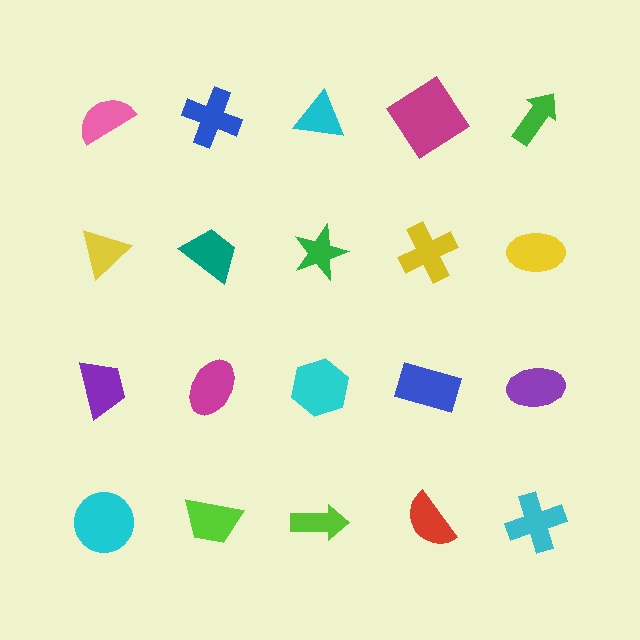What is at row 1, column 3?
A cyan triangle.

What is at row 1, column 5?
A green arrow.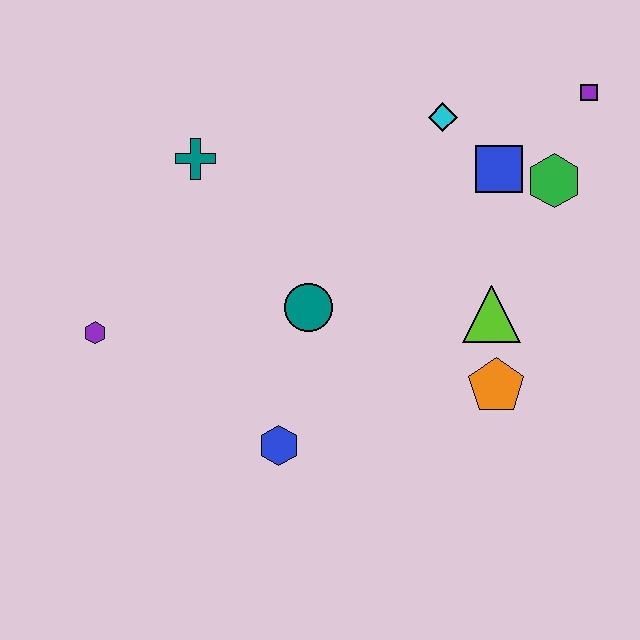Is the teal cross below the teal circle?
No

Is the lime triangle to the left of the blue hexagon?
No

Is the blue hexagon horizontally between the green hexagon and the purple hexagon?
Yes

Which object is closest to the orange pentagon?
The lime triangle is closest to the orange pentagon.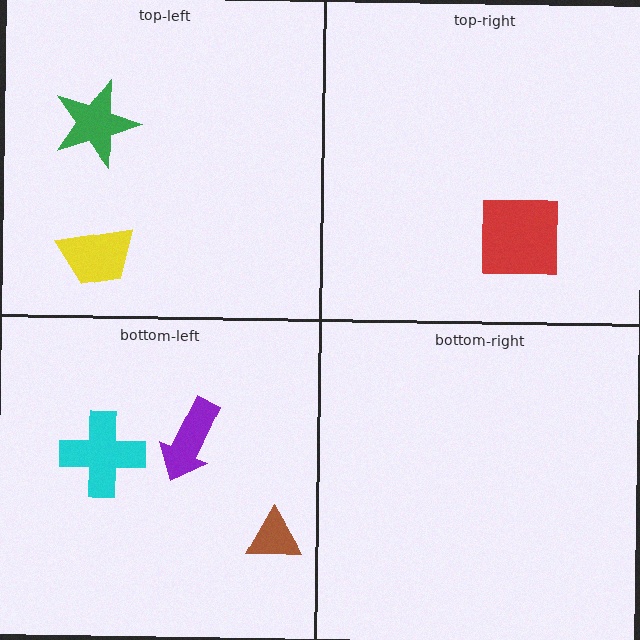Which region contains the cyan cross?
The bottom-left region.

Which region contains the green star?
The top-left region.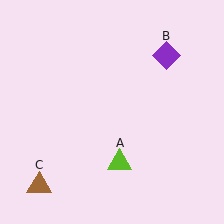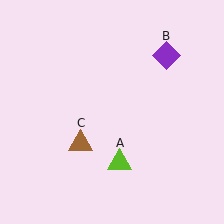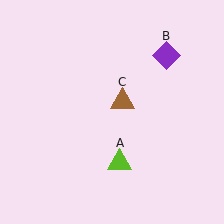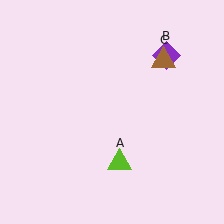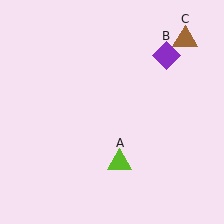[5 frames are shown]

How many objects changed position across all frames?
1 object changed position: brown triangle (object C).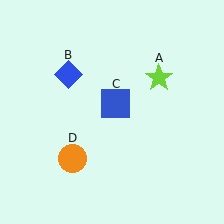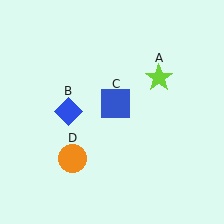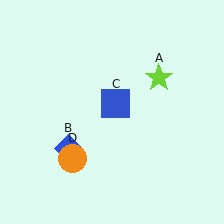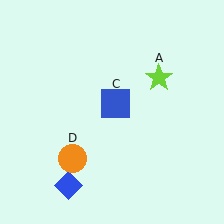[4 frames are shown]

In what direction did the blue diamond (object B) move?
The blue diamond (object B) moved down.